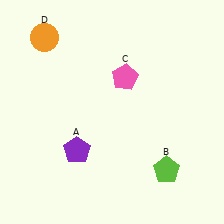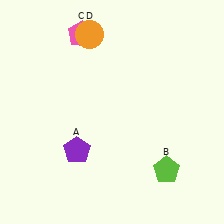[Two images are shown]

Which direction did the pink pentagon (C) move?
The pink pentagon (C) moved left.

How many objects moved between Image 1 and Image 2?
2 objects moved between the two images.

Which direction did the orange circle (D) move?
The orange circle (D) moved right.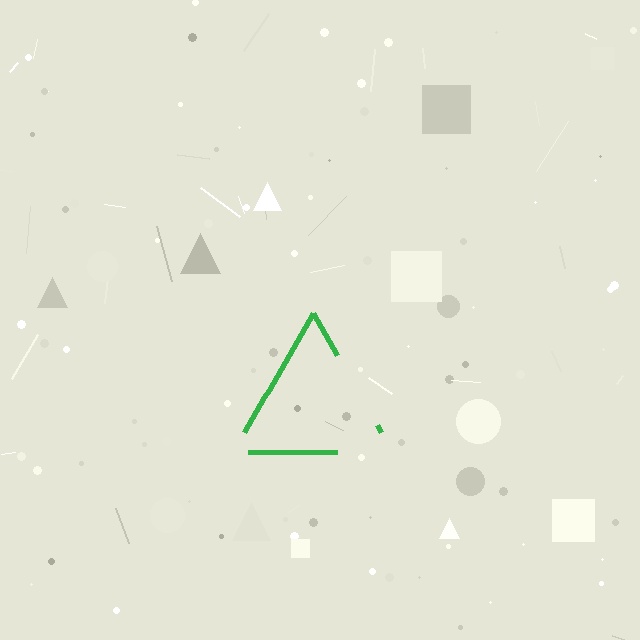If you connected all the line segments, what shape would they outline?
They would outline a triangle.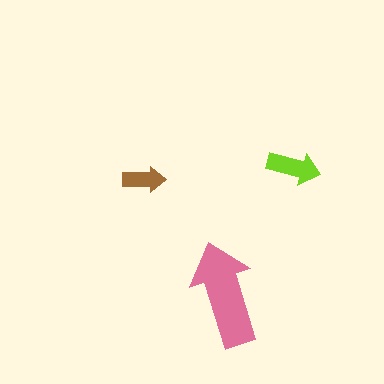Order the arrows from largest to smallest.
the pink one, the lime one, the brown one.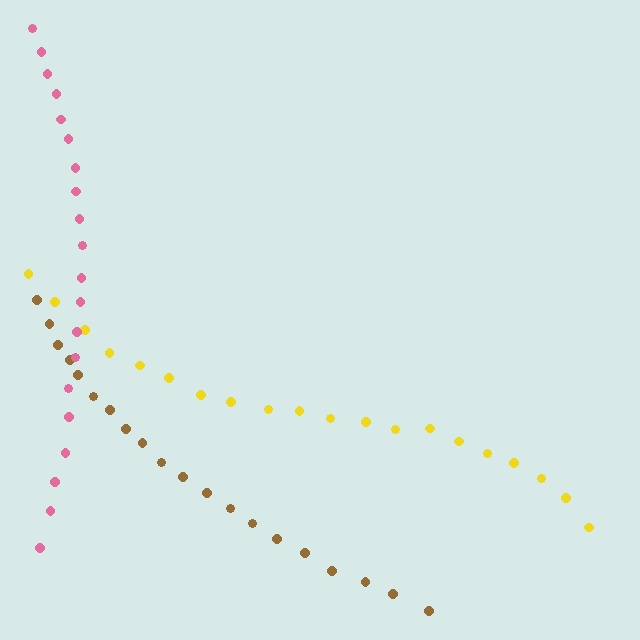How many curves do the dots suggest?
There are 3 distinct paths.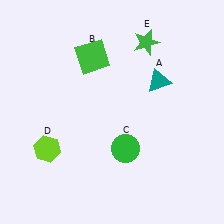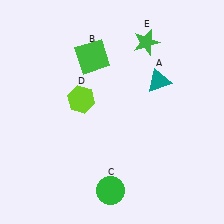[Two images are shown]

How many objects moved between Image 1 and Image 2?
2 objects moved between the two images.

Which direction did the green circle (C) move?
The green circle (C) moved down.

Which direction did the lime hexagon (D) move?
The lime hexagon (D) moved up.